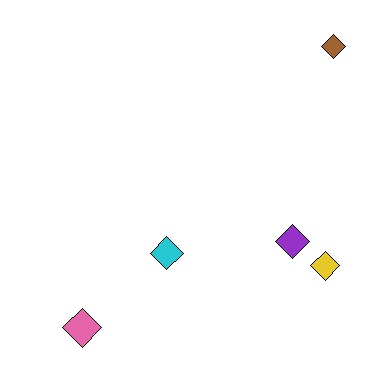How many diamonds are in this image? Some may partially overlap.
There are 5 diamonds.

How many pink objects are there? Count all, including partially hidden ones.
There is 1 pink object.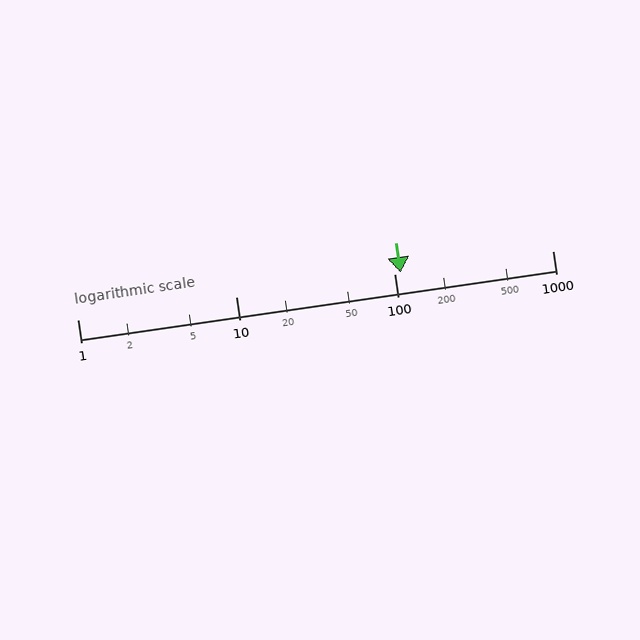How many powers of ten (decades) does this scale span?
The scale spans 3 decades, from 1 to 1000.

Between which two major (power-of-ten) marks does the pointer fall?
The pointer is between 100 and 1000.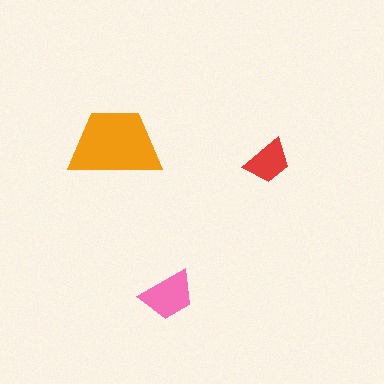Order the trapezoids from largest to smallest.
the orange one, the pink one, the red one.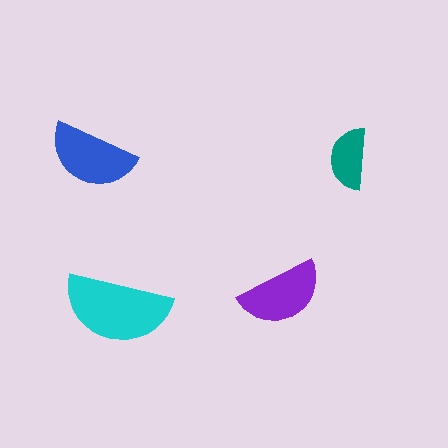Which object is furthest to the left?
The blue semicircle is leftmost.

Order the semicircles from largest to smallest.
the cyan one, the blue one, the purple one, the teal one.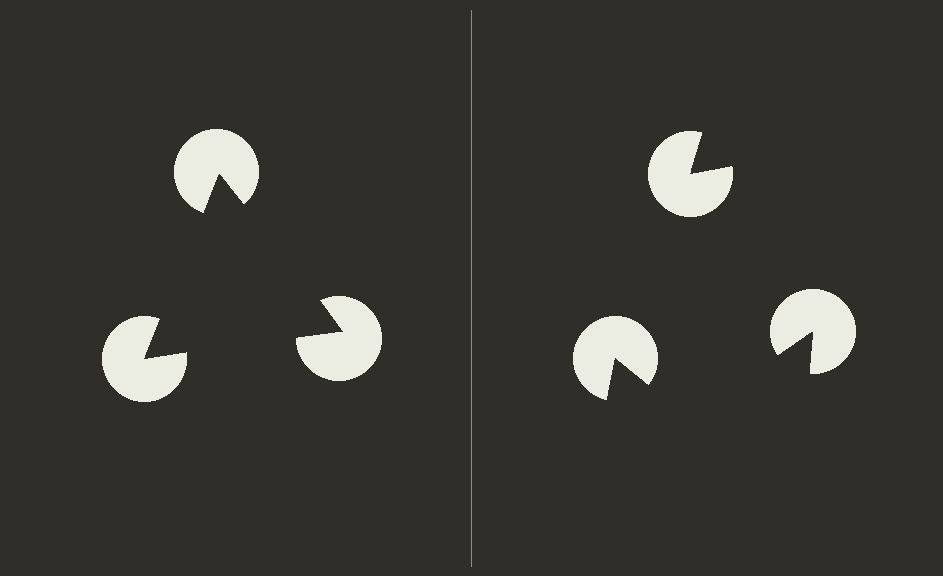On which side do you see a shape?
An illusory triangle appears on the left side. On the right side the wedge cuts are rotated, so no coherent shape forms.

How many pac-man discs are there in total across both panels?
6 — 3 on each side.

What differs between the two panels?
The pac-man discs are positioned identically on both sides; only the wedge orientations differ. On the left they align to a triangle; on the right they are misaligned.